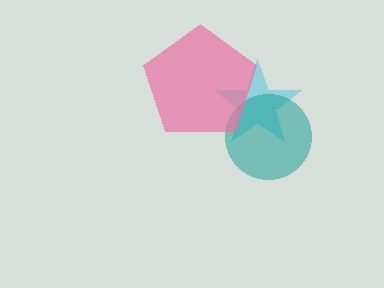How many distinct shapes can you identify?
There are 3 distinct shapes: a cyan star, a teal circle, a pink pentagon.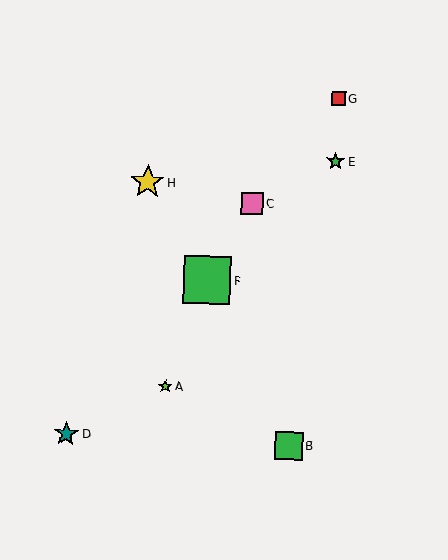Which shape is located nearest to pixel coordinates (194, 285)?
The green square (labeled F) at (207, 280) is nearest to that location.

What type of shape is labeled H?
Shape H is a yellow star.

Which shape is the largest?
The green square (labeled F) is the largest.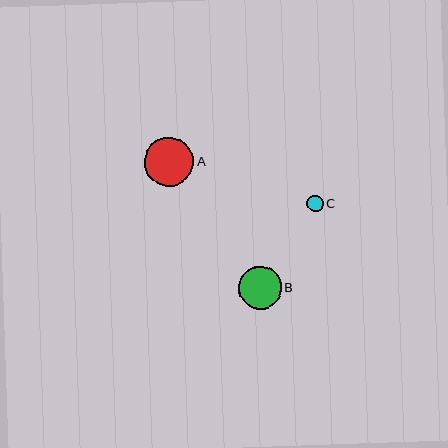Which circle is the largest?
Circle A is the largest with a size of approximately 49 pixels.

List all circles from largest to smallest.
From largest to smallest: A, B, C.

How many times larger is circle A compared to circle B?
Circle A is approximately 1.1 times the size of circle B.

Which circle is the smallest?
Circle C is the smallest with a size of approximately 17 pixels.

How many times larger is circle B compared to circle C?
Circle B is approximately 2.6 times the size of circle C.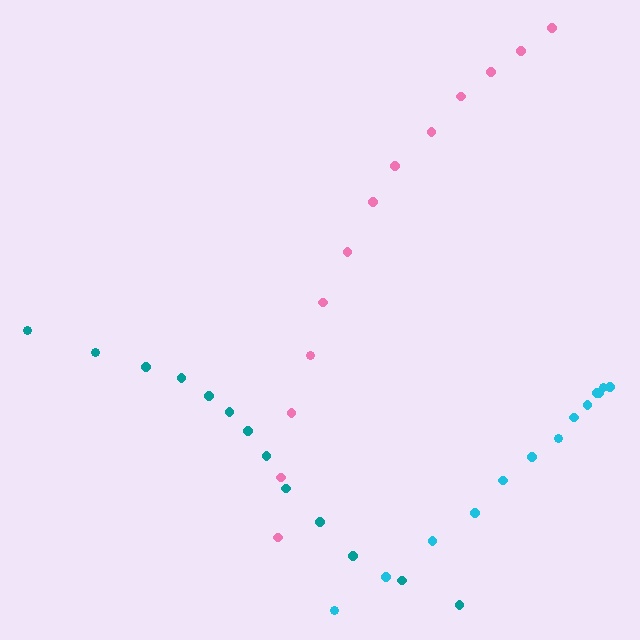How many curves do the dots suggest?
There are 3 distinct paths.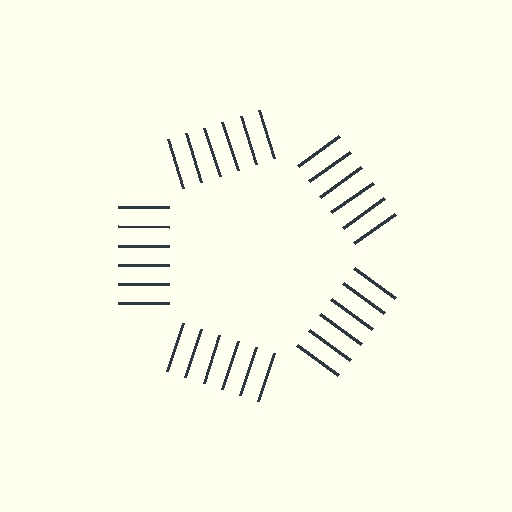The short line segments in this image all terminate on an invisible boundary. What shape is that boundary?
An illusory pentagon — the line segments terminate on its edges but no continuous stroke is drawn.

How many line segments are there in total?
30 — 6 along each of the 5 edges.